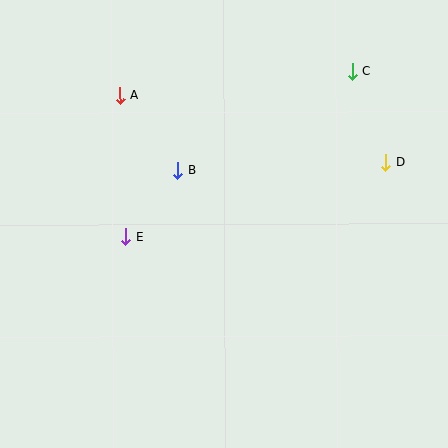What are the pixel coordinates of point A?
Point A is at (120, 96).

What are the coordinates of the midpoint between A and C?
The midpoint between A and C is at (236, 84).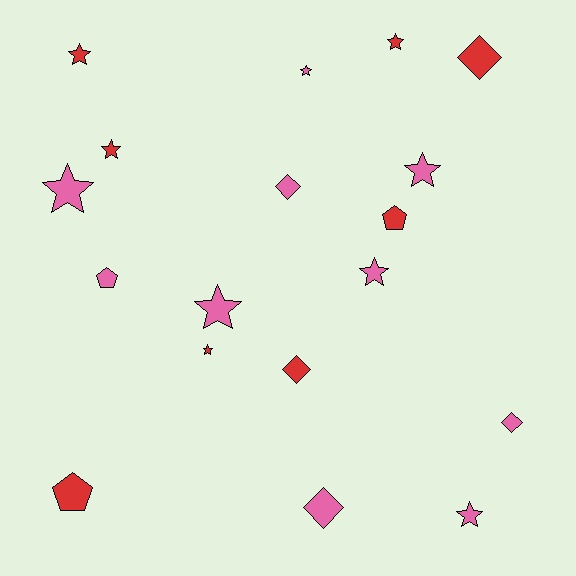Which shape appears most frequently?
Star, with 10 objects.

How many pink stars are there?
There are 6 pink stars.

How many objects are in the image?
There are 18 objects.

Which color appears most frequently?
Pink, with 10 objects.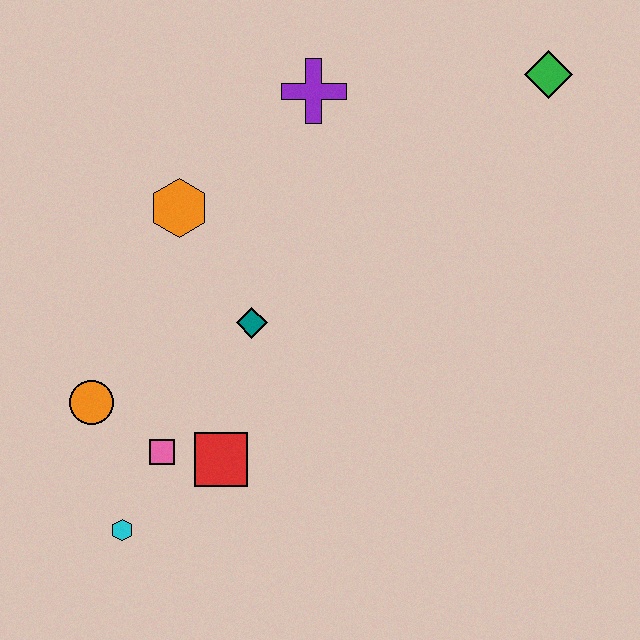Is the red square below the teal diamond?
Yes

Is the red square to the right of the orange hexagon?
Yes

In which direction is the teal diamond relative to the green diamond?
The teal diamond is to the left of the green diamond.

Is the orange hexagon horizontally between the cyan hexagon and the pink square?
No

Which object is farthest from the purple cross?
The cyan hexagon is farthest from the purple cross.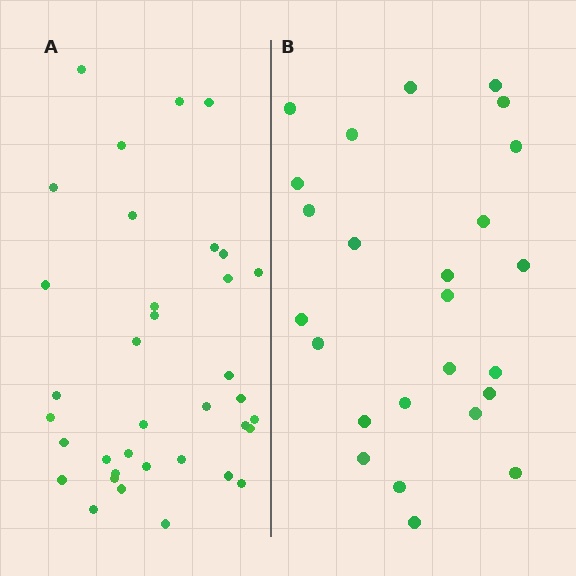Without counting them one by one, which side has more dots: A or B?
Region A (the left region) has more dots.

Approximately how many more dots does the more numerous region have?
Region A has roughly 12 or so more dots than region B.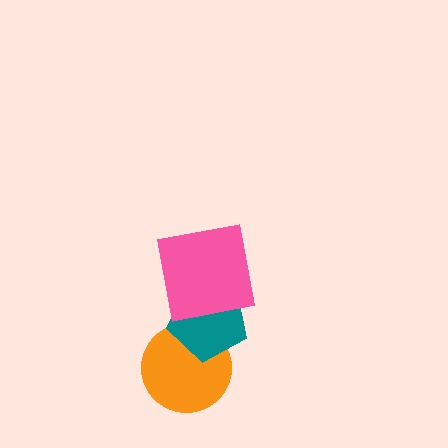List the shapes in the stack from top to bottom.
From top to bottom: the pink square, the teal pentagon, the orange circle.